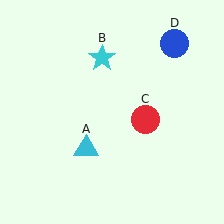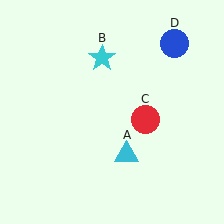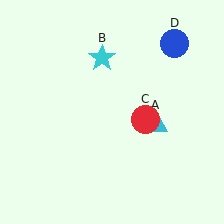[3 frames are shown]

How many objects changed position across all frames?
1 object changed position: cyan triangle (object A).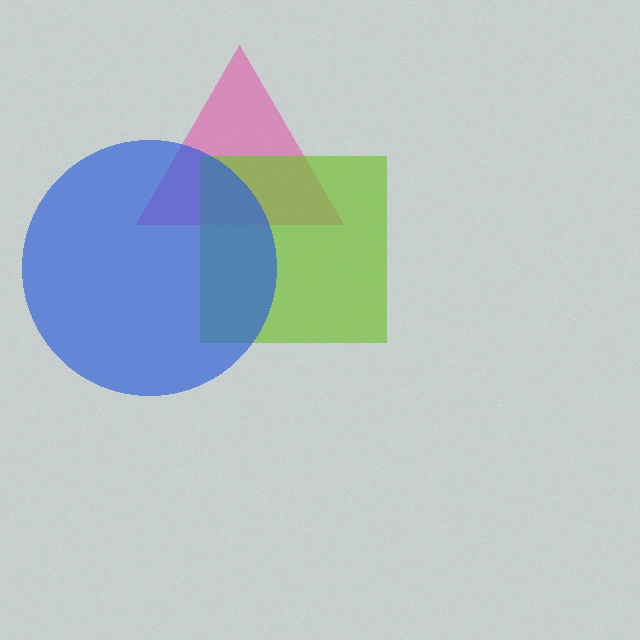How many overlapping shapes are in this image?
There are 3 overlapping shapes in the image.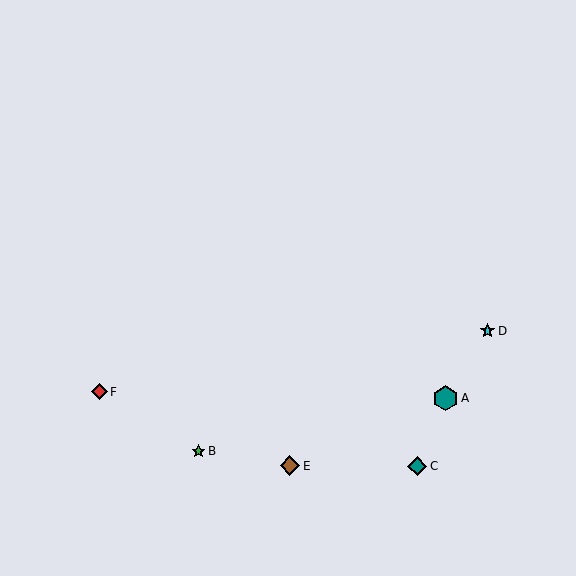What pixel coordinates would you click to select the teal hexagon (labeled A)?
Click at (446, 398) to select the teal hexagon A.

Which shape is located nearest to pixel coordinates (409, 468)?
The teal diamond (labeled C) at (417, 466) is nearest to that location.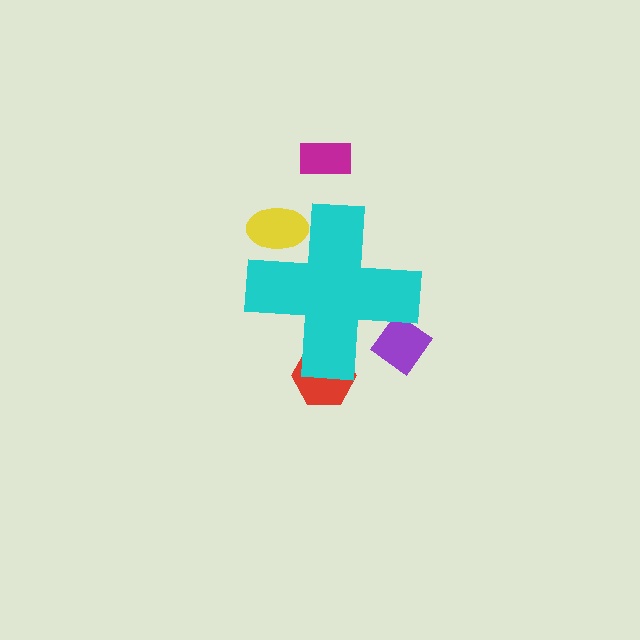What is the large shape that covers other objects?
A cyan cross.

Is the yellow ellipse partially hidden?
Yes, the yellow ellipse is partially hidden behind the cyan cross.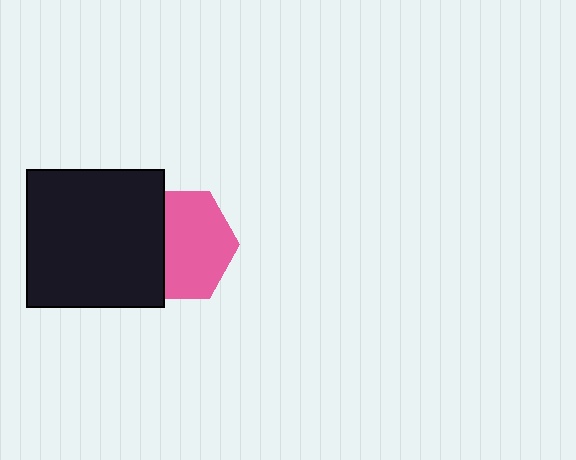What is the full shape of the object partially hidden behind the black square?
The partially hidden object is a pink hexagon.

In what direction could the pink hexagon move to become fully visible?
The pink hexagon could move right. That would shift it out from behind the black square entirely.